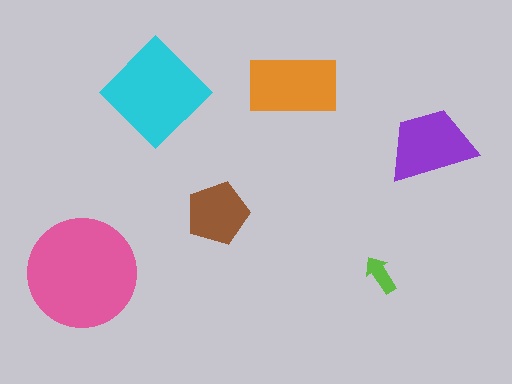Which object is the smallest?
The lime arrow.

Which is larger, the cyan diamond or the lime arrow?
The cyan diamond.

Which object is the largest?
The pink circle.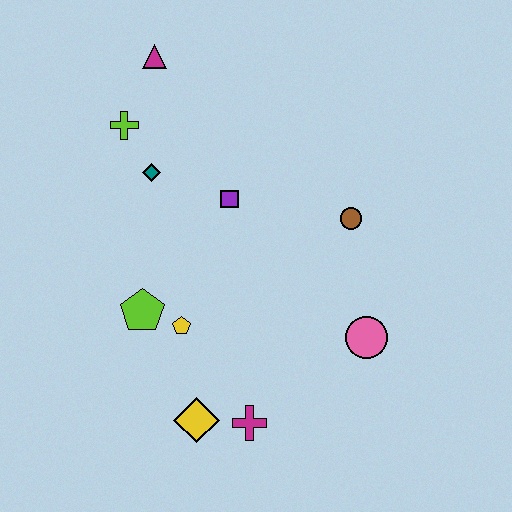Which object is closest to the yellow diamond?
The magenta cross is closest to the yellow diamond.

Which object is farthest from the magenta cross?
The magenta triangle is farthest from the magenta cross.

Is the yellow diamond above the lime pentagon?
No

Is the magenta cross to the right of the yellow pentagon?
Yes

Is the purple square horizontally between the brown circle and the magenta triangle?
Yes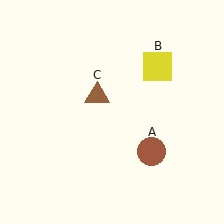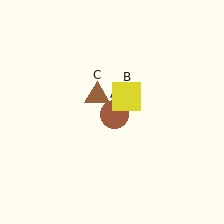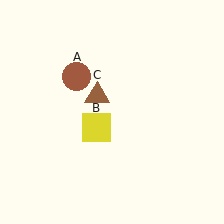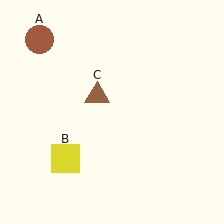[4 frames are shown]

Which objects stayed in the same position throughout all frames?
Brown triangle (object C) remained stationary.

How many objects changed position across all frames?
2 objects changed position: brown circle (object A), yellow square (object B).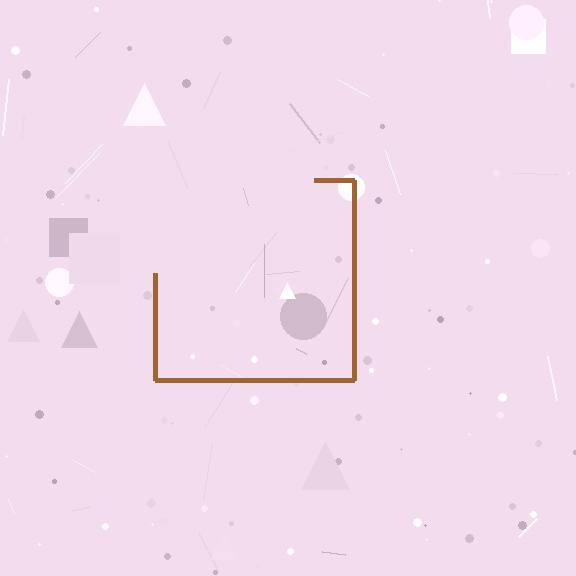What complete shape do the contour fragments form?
The contour fragments form a square.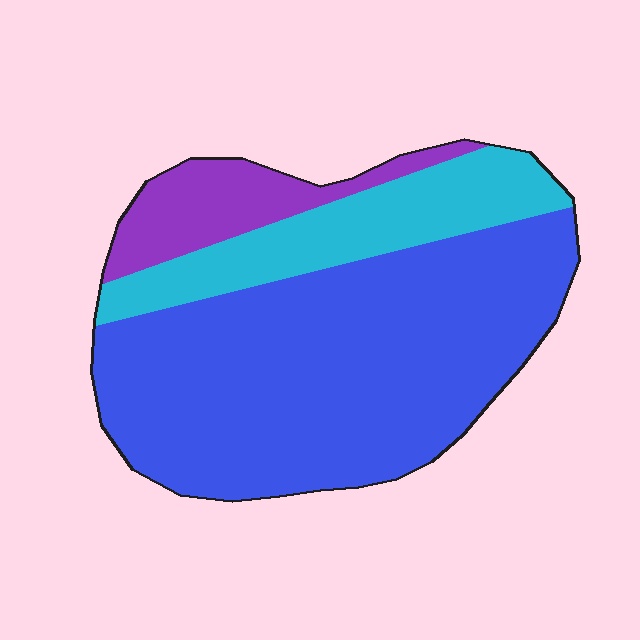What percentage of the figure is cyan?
Cyan covers about 20% of the figure.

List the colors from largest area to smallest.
From largest to smallest: blue, cyan, purple.